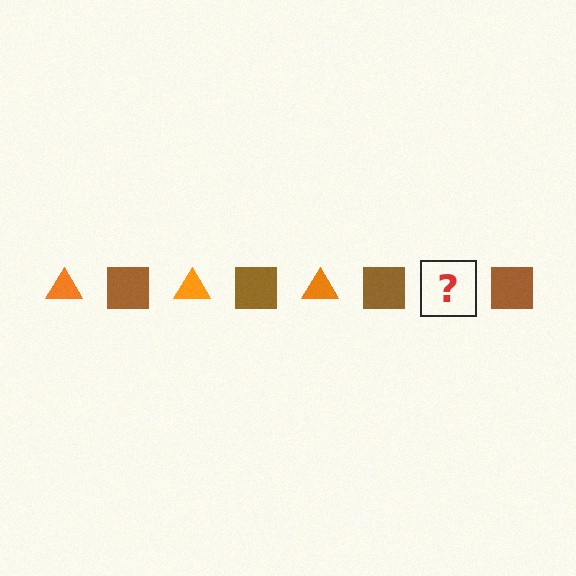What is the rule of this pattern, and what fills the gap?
The rule is that the pattern alternates between orange triangle and brown square. The gap should be filled with an orange triangle.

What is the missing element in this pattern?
The missing element is an orange triangle.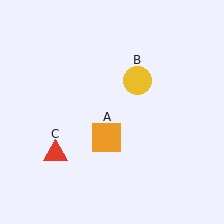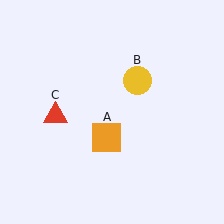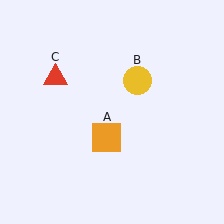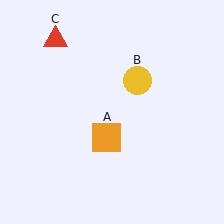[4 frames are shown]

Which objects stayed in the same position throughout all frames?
Orange square (object A) and yellow circle (object B) remained stationary.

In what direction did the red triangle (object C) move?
The red triangle (object C) moved up.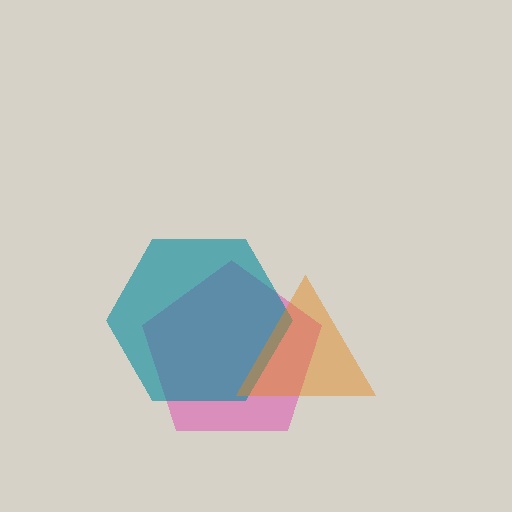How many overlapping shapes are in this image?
There are 3 overlapping shapes in the image.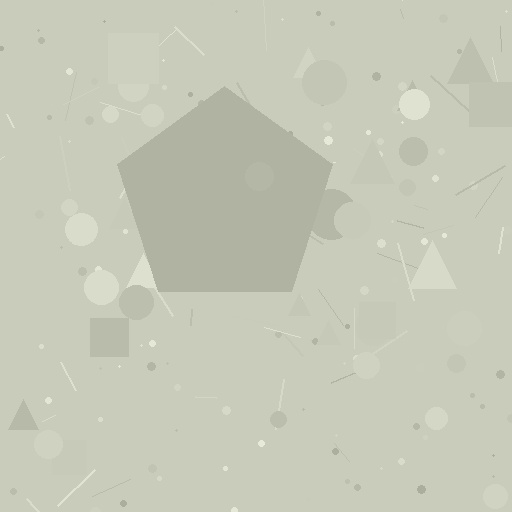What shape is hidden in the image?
A pentagon is hidden in the image.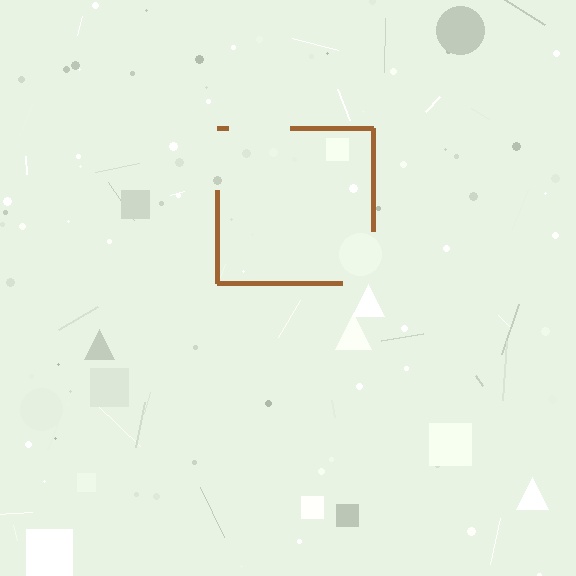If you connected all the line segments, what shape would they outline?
They would outline a square.